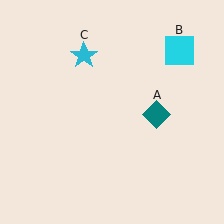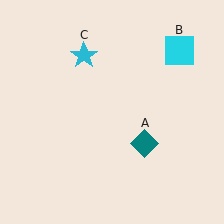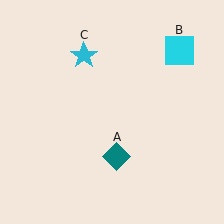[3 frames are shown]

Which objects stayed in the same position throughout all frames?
Cyan square (object B) and cyan star (object C) remained stationary.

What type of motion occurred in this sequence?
The teal diamond (object A) rotated clockwise around the center of the scene.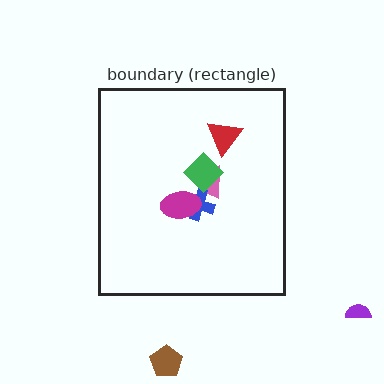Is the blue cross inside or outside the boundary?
Inside.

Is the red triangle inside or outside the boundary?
Inside.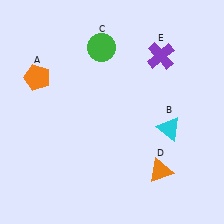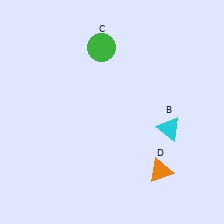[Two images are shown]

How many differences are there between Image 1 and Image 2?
There are 2 differences between the two images.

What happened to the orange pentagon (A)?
The orange pentagon (A) was removed in Image 2. It was in the top-left area of Image 1.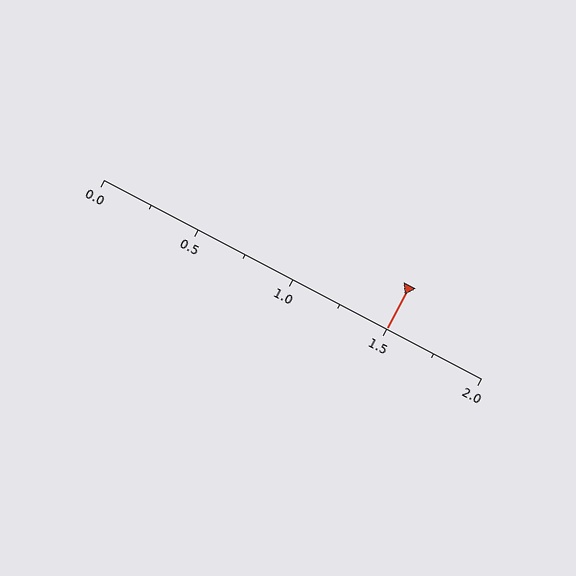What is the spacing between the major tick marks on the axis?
The major ticks are spaced 0.5 apart.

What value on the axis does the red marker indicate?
The marker indicates approximately 1.5.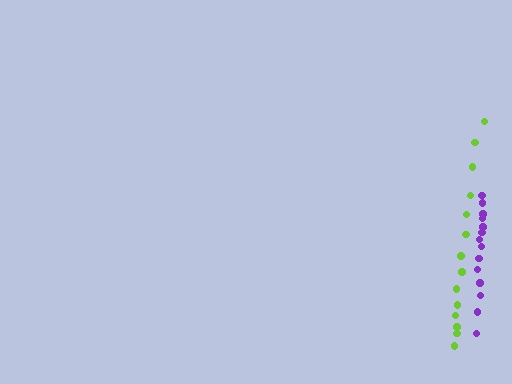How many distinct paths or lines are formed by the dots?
There are 2 distinct paths.